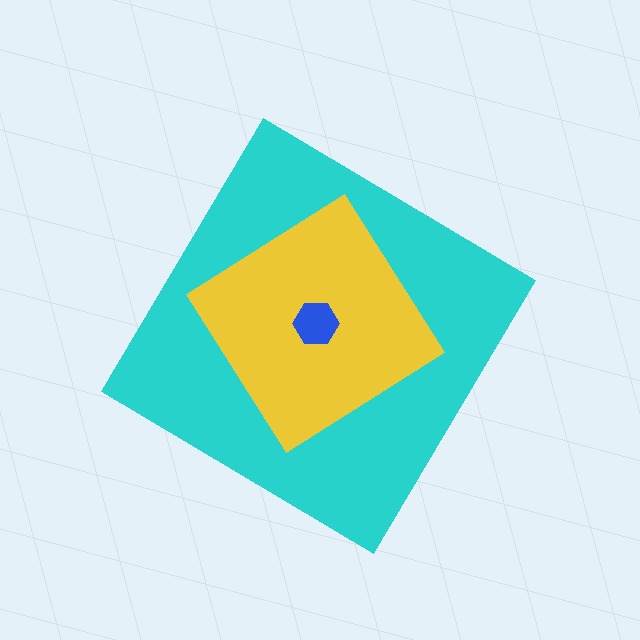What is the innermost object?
The blue hexagon.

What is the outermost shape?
The cyan diamond.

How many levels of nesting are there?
3.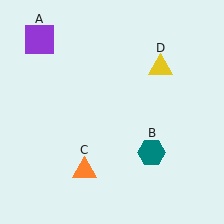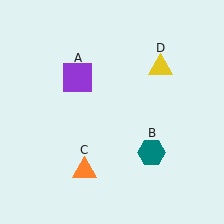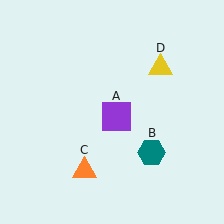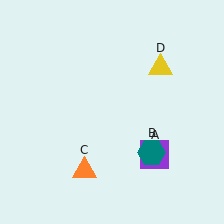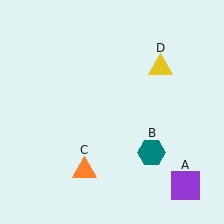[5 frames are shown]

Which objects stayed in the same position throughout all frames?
Teal hexagon (object B) and orange triangle (object C) and yellow triangle (object D) remained stationary.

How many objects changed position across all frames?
1 object changed position: purple square (object A).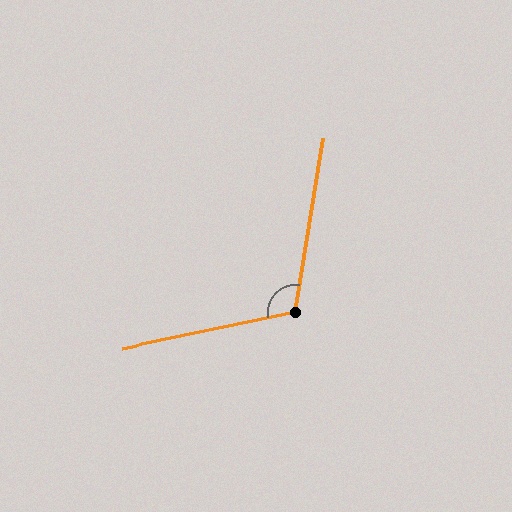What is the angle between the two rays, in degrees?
Approximately 111 degrees.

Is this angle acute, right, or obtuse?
It is obtuse.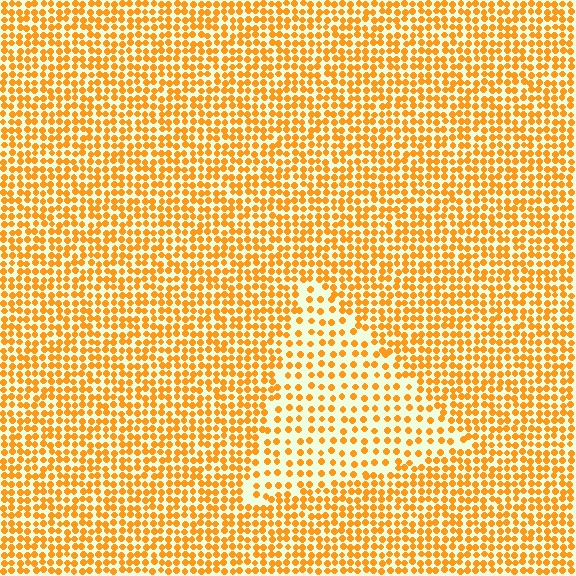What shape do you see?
I see a triangle.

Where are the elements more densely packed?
The elements are more densely packed outside the triangle boundary.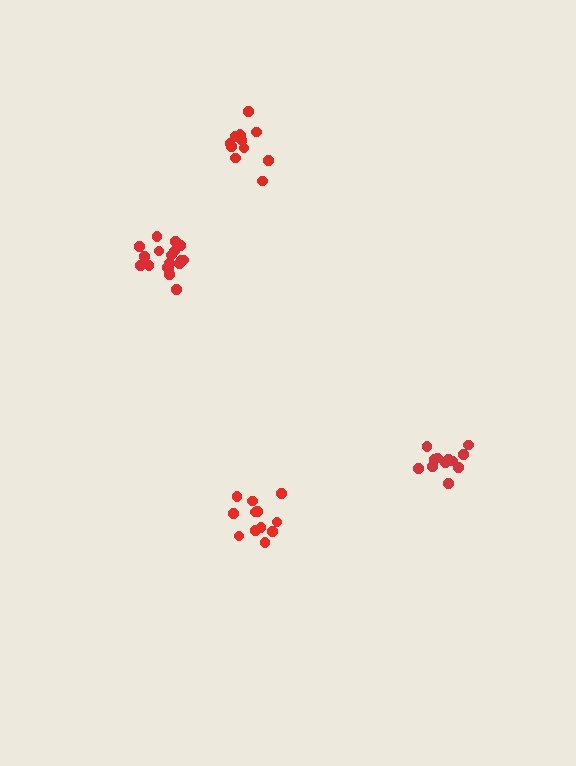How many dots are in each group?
Group 1: 13 dots, Group 2: 12 dots, Group 3: 12 dots, Group 4: 18 dots (55 total).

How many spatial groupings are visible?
There are 4 spatial groupings.